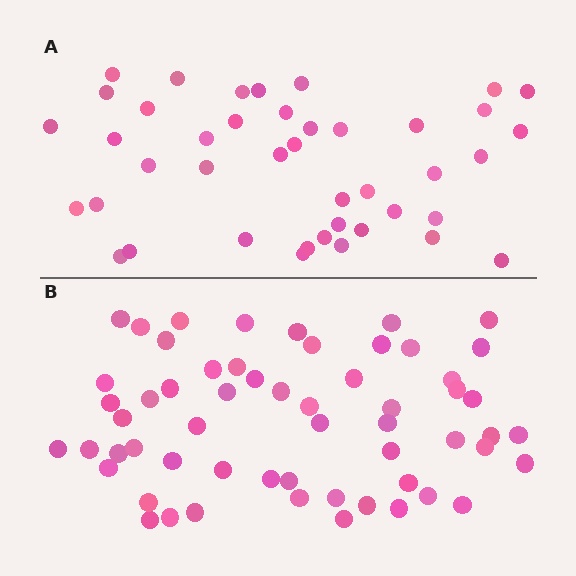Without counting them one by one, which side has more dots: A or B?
Region B (the bottom region) has more dots.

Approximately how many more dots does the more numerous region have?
Region B has approximately 15 more dots than region A.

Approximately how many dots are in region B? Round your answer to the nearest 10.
About 60 dots. (The exact count is 58, which rounds to 60.)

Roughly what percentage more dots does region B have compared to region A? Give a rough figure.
About 40% more.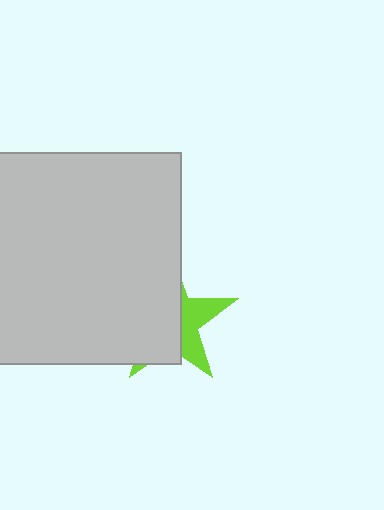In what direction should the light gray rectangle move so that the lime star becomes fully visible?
The light gray rectangle should move left. That is the shortest direction to clear the overlap and leave the lime star fully visible.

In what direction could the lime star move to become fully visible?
The lime star could move right. That would shift it out from behind the light gray rectangle entirely.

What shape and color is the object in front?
The object in front is a light gray rectangle.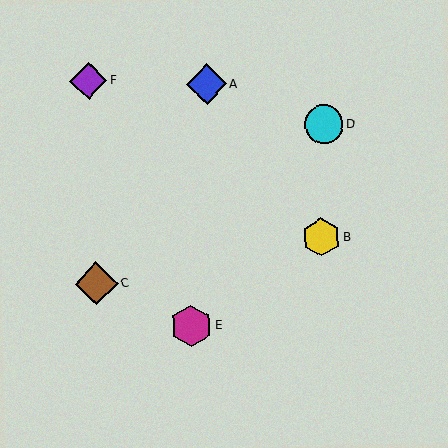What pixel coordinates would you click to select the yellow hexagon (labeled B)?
Click at (321, 237) to select the yellow hexagon B.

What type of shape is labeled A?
Shape A is a blue diamond.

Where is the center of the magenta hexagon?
The center of the magenta hexagon is at (191, 326).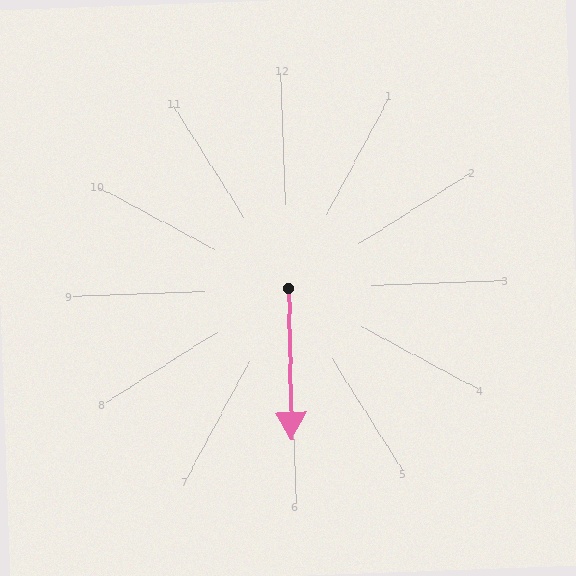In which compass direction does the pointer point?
South.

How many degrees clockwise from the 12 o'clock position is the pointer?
Approximately 181 degrees.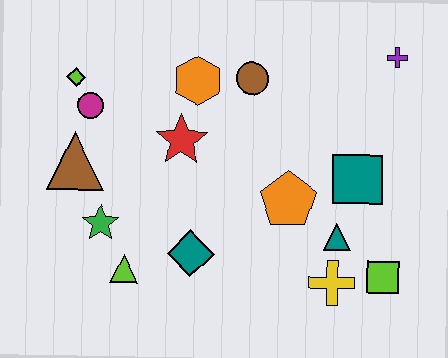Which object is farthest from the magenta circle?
The lime square is farthest from the magenta circle.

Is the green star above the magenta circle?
No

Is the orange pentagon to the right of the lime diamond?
Yes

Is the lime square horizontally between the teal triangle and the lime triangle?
No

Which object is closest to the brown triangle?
The magenta circle is closest to the brown triangle.